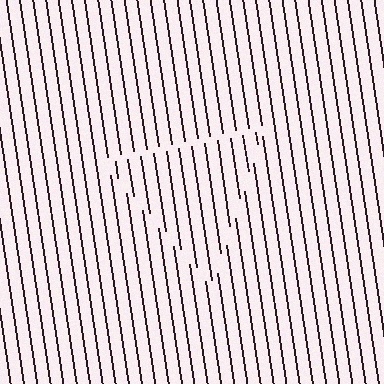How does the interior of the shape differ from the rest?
The interior of the shape contains the same grating, shifted by half a period — the contour is defined by the phase discontinuity where line-ends from the inner and outer gratings abut.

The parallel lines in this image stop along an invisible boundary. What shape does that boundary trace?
An illusory triangle. The interior of the shape contains the same grating, shifted by half a period — the contour is defined by the phase discontinuity where line-ends from the inner and outer gratings abut.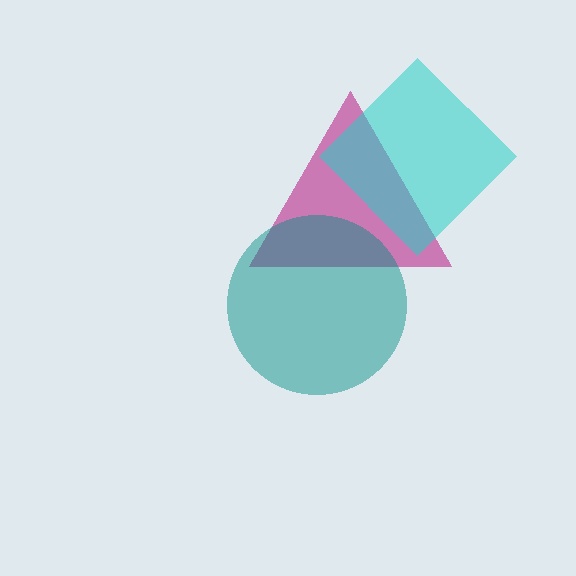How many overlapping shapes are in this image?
There are 3 overlapping shapes in the image.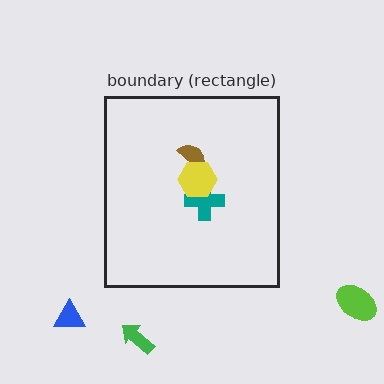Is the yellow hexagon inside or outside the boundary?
Inside.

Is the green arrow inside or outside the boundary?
Outside.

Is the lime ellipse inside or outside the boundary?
Outside.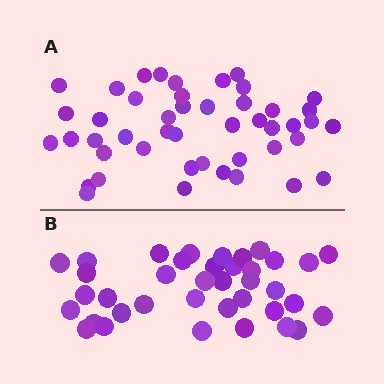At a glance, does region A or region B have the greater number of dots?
Region A (the top region) has more dots.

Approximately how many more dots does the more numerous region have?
Region A has roughly 8 or so more dots than region B.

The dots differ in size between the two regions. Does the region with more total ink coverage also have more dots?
No. Region B has more total ink coverage because its dots are larger, but region A actually contains more individual dots. Total area can be misleading — the number of items is what matters here.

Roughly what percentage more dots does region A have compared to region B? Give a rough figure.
About 20% more.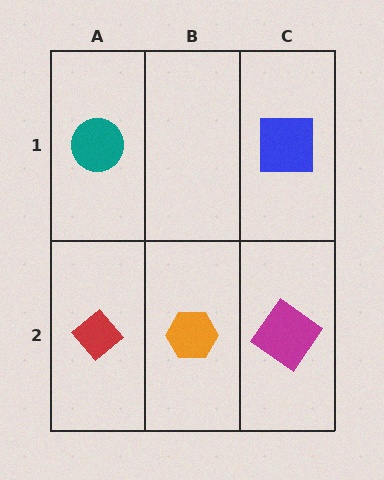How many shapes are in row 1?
2 shapes.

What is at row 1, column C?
A blue square.